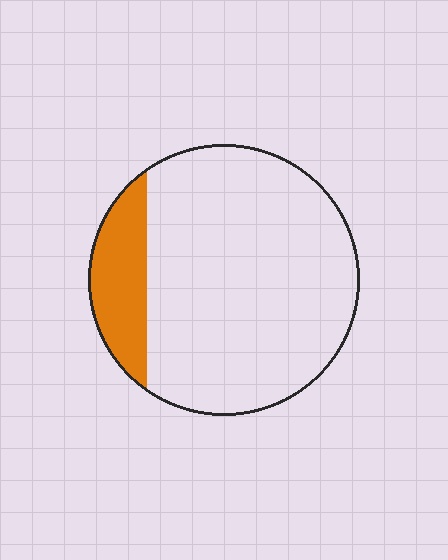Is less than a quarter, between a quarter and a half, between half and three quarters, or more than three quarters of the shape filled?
Less than a quarter.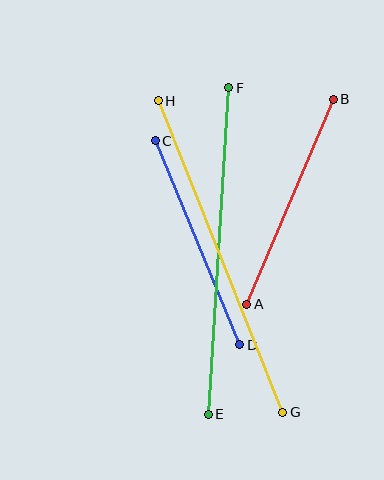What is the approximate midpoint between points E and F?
The midpoint is at approximately (218, 251) pixels.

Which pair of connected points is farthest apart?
Points G and H are farthest apart.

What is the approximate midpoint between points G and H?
The midpoint is at approximately (220, 257) pixels.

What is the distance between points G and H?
The distance is approximately 336 pixels.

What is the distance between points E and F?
The distance is approximately 327 pixels.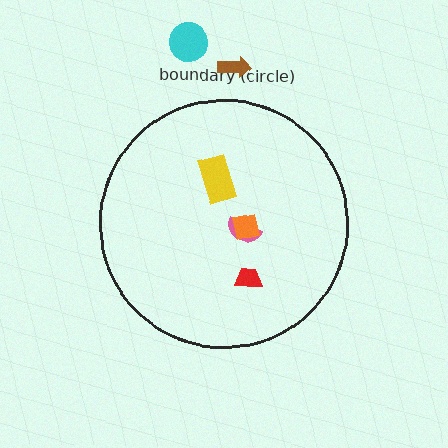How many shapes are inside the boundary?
4 inside, 2 outside.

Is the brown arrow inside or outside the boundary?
Outside.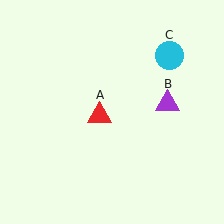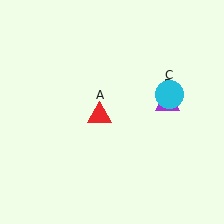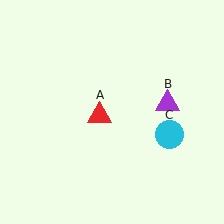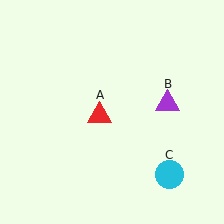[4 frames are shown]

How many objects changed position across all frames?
1 object changed position: cyan circle (object C).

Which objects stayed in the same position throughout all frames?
Red triangle (object A) and purple triangle (object B) remained stationary.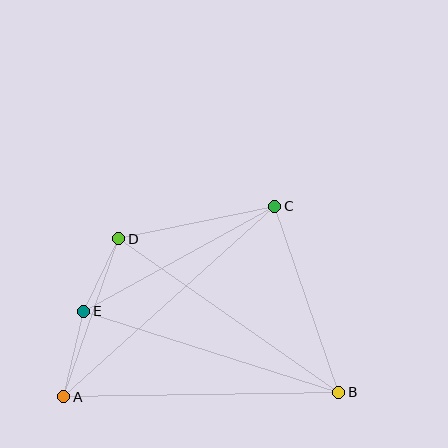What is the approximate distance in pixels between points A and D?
The distance between A and D is approximately 167 pixels.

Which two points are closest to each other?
Points D and E are closest to each other.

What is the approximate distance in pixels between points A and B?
The distance between A and B is approximately 275 pixels.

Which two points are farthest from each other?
Points A and C are farthest from each other.